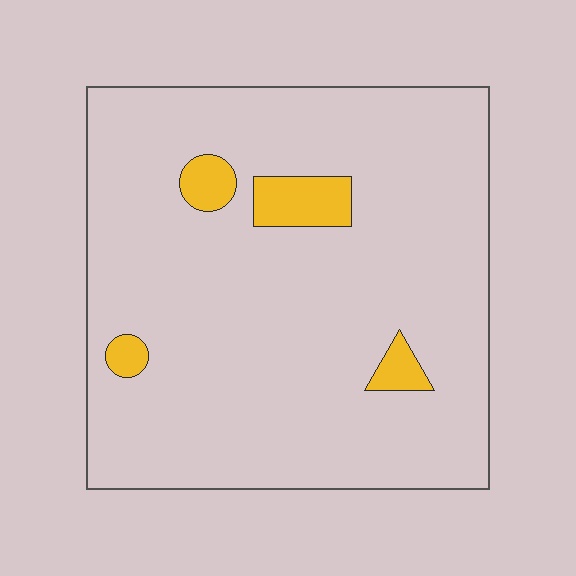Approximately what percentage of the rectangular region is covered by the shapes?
Approximately 5%.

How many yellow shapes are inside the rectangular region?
4.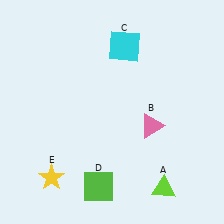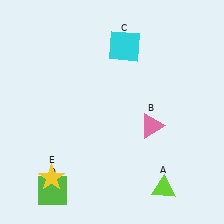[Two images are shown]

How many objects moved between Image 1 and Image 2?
1 object moved between the two images.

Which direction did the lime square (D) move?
The lime square (D) moved left.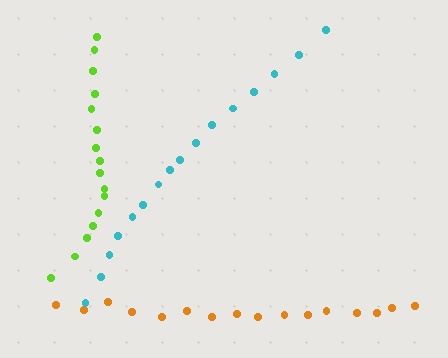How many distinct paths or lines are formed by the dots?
There are 3 distinct paths.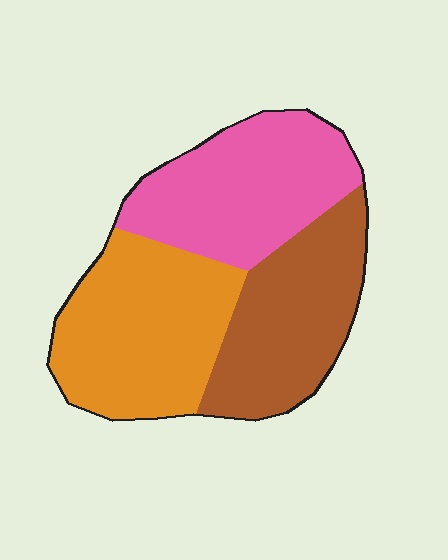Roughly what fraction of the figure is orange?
Orange covers about 35% of the figure.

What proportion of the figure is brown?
Brown takes up between a sixth and a third of the figure.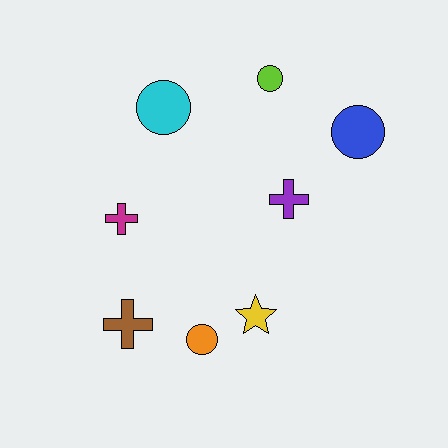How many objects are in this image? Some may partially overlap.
There are 8 objects.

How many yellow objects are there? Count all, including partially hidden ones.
There is 1 yellow object.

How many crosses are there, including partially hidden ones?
There are 3 crosses.